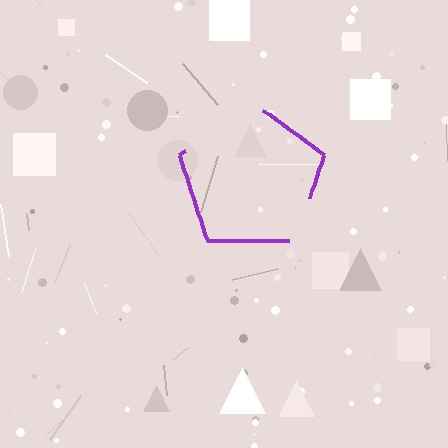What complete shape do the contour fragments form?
The contour fragments form a pentagon.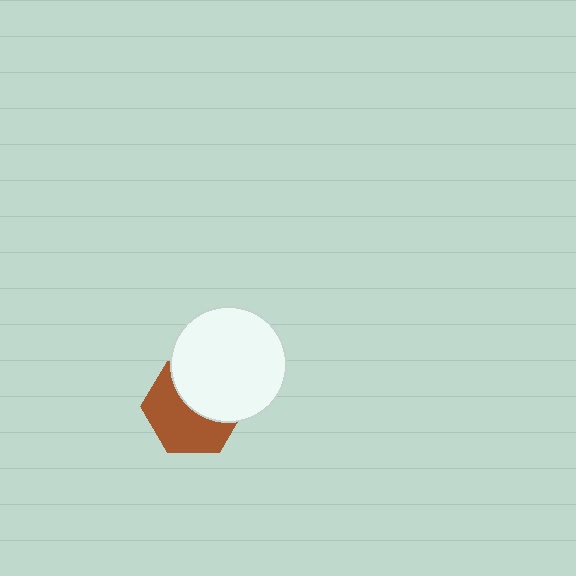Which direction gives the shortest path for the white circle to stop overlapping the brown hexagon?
Moving toward the upper-right gives the shortest separation.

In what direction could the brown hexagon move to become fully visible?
The brown hexagon could move toward the lower-left. That would shift it out from behind the white circle entirely.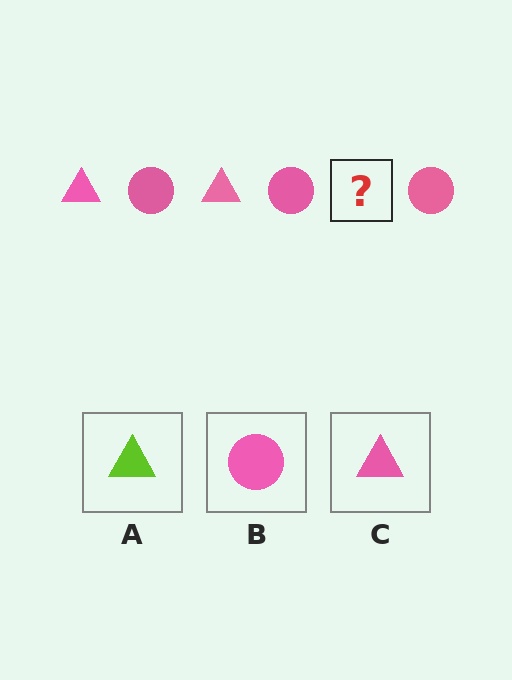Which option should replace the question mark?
Option C.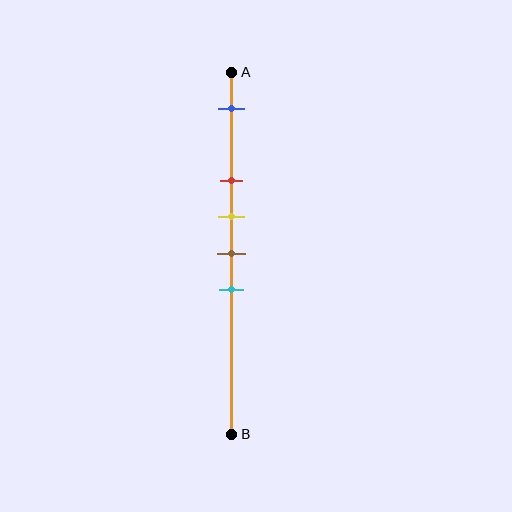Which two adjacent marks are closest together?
The yellow and brown marks are the closest adjacent pair.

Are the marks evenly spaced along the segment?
No, the marks are not evenly spaced.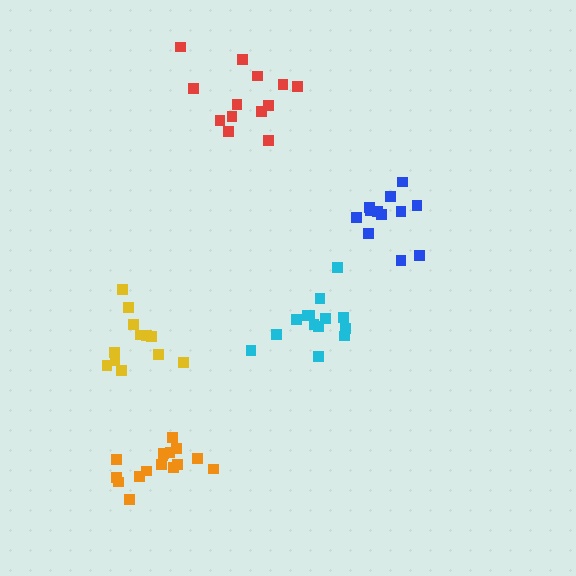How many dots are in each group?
Group 1: 12 dots, Group 2: 14 dots, Group 3: 16 dots, Group 4: 12 dots, Group 5: 13 dots (67 total).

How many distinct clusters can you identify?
There are 5 distinct clusters.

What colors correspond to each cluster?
The clusters are colored: yellow, cyan, orange, blue, red.